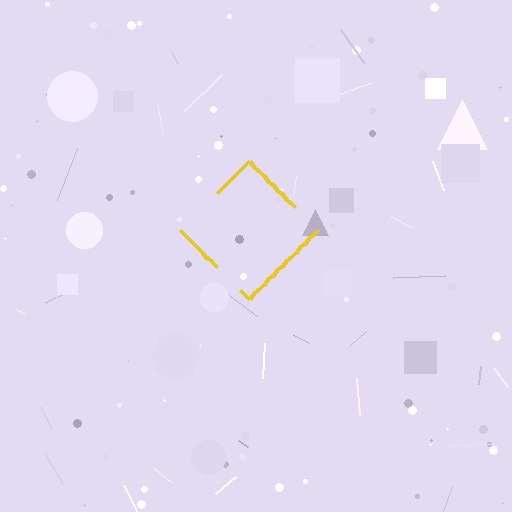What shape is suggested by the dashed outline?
The dashed outline suggests a diamond.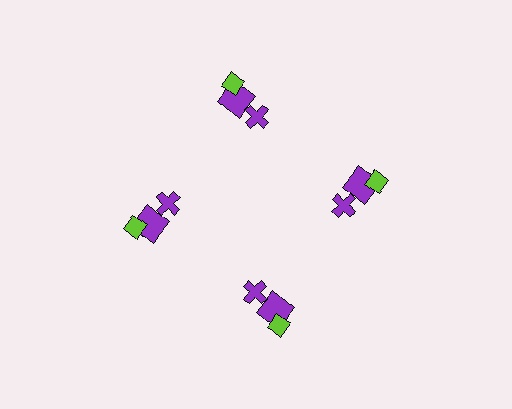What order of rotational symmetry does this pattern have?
This pattern has 4-fold rotational symmetry.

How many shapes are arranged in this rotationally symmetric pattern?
There are 12 shapes, arranged in 4 groups of 3.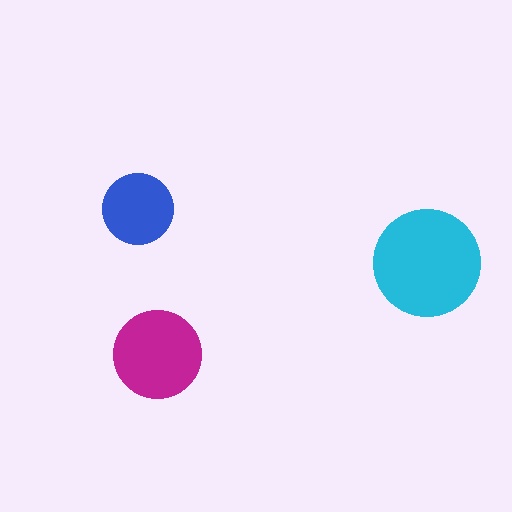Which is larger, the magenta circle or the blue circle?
The magenta one.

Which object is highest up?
The blue circle is topmost.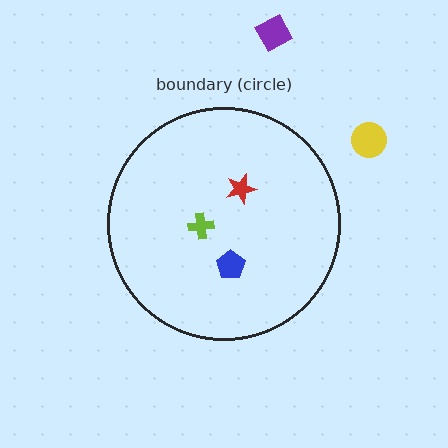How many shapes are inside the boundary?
3 inside, 2 outside.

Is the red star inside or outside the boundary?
Inside.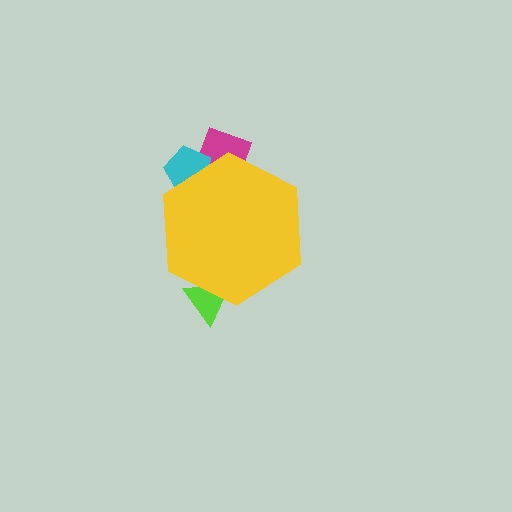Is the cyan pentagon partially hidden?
Yes, the cyan pentagon is partially hidden behind the yellow hexagon.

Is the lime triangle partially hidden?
Yes, the lime triangle is partially hidden behind the yellow hexagon.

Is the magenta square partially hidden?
Yes, the magenta square is partially hidden behind the yellow hexagon.